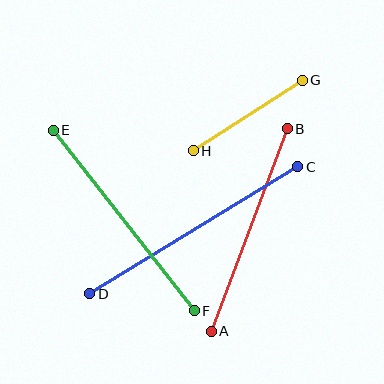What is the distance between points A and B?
The distance is approximately 216 pixels.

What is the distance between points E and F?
The distance is approximately 229 pixels.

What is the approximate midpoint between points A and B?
The midpoint is at approximately (249, 230) pixels.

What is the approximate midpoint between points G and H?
The midpoint is at approximately (248, 115) pixels.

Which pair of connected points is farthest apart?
Points C and D are farthest apart.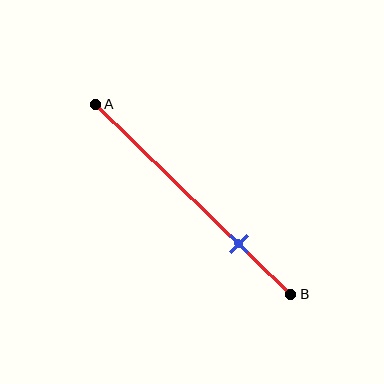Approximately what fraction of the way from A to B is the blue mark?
The blue mark is approximately 75% of the way from A to B.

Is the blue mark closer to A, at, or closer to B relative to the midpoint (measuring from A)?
The blue mark is closer to point B than the midpoint of segment AB.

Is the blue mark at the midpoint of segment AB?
No, the mark is at about 75% from A, not at the 50% midpoint.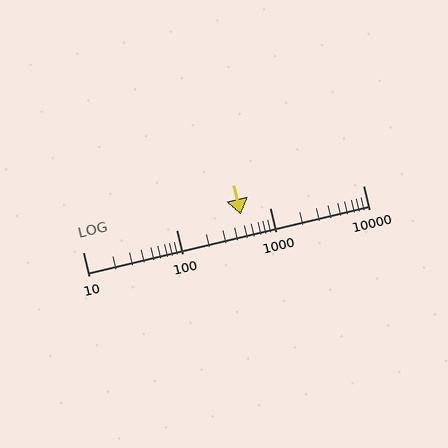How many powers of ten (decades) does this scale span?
The scale spans 3 decades, from 10 to 10000.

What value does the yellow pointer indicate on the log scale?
The pointer indicates approximately 490.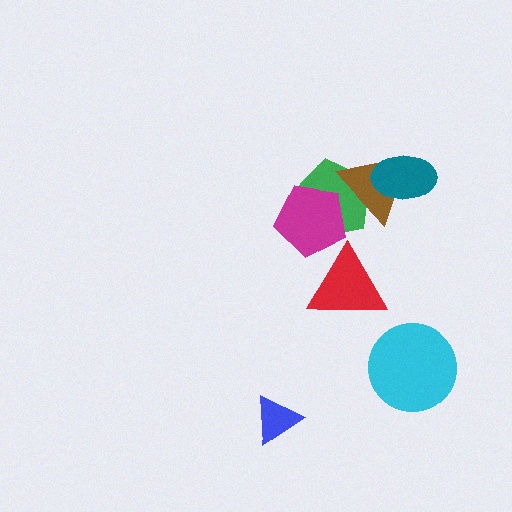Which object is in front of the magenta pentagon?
The red triangle is in front of the magenta pentagon.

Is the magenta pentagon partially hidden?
Yes, it is partially covered by another shape.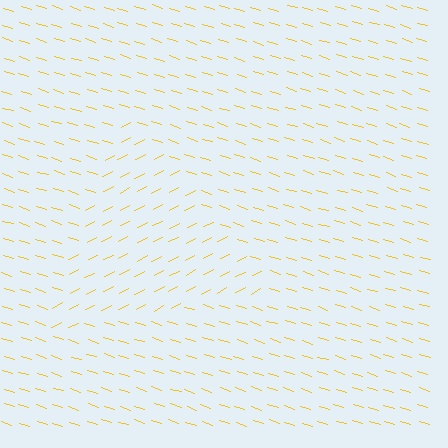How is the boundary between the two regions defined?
The boundary is defined purely by a change in line orientation (approximately 45 degrees difference). All lines are the same color and thickness.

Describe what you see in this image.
The image is filled with small yellow line segments. A triangle region in the image has lines oriented differently from the surrounding lines, creating a visible texture boundary.